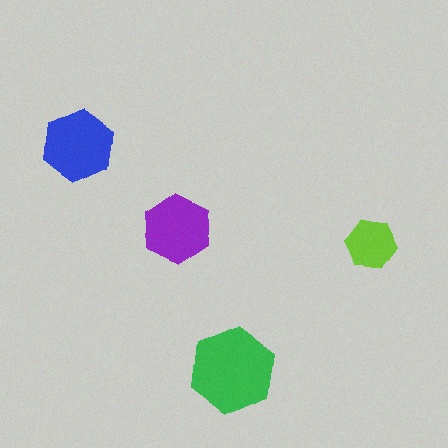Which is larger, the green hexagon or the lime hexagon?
The green one.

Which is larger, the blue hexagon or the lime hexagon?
The blue one.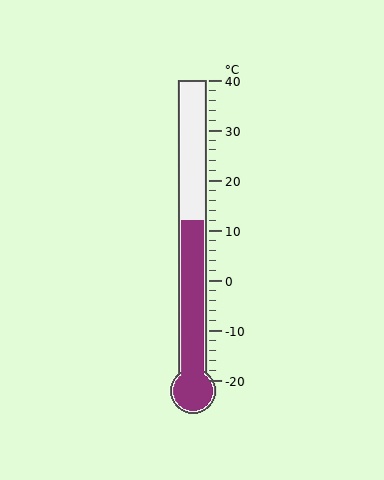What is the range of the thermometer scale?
The thermometer scale ranges from -20°C to 40°C.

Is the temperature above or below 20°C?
The temperature is below 20°C.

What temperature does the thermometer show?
The thermometer shows approximately 12°C.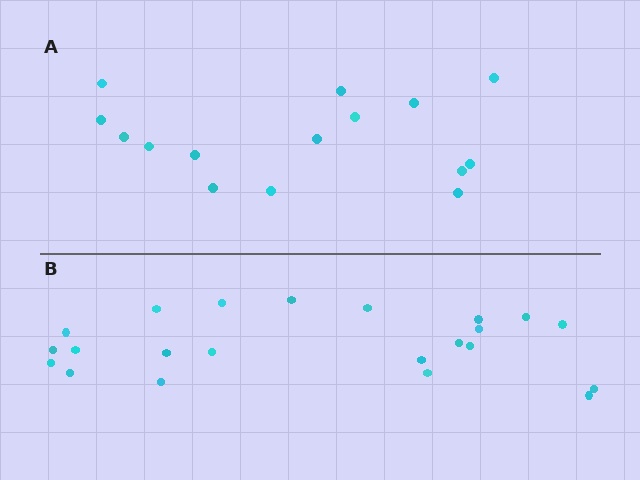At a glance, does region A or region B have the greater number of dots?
Region B (the bottom region) has more dots.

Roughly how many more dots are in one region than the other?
Region B has roughly 8 or so more dots than region A.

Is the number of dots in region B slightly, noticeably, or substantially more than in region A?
Region B has substantially more. The ratio is roughly 1.5 to 1.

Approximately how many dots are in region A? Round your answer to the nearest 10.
About 20 dots. (The exact count is 15, which rounds to 20.)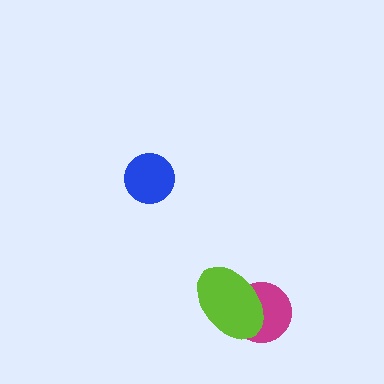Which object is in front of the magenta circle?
The lime ellipse is in front of the magenta circle.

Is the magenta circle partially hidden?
Yes, it is partially covered by another shape.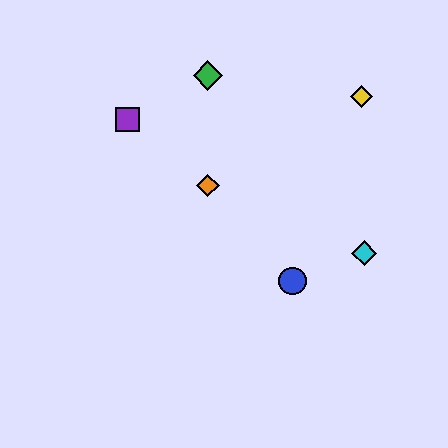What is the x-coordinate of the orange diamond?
The orange diamond is at x≈208.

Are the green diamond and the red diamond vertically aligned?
Yes, both are at x≈208.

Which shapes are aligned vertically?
The red diamond, the green diamond, the orange diamond are aligned vertically.